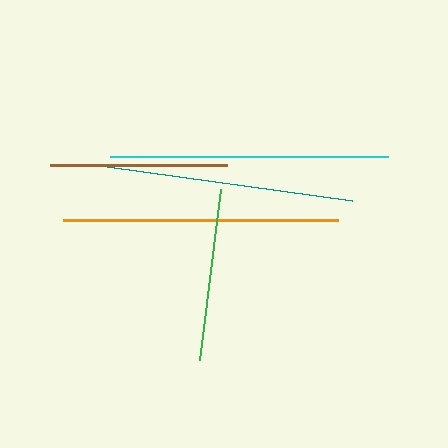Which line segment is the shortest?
The green line is the shortest at approximately 172 pixels.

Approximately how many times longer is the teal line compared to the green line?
The teal line is approximately 1.4 times the length of the green line.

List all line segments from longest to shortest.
From longest to shortest: cyan, orange, teal, brown, green.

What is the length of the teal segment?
The teal segment is approximately 248 pixels long.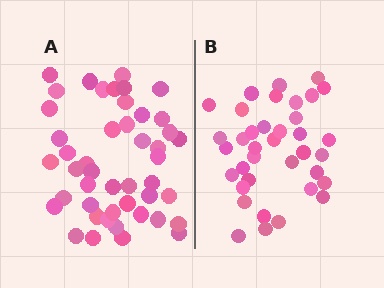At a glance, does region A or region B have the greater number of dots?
Region A (the left region) has more dots.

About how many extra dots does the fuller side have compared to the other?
Region A has roughly 8 or so more dots than region B.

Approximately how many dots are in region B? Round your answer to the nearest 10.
About 40 dots. (The exact count is 37, which rounds to 40.)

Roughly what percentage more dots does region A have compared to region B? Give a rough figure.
About 25% more.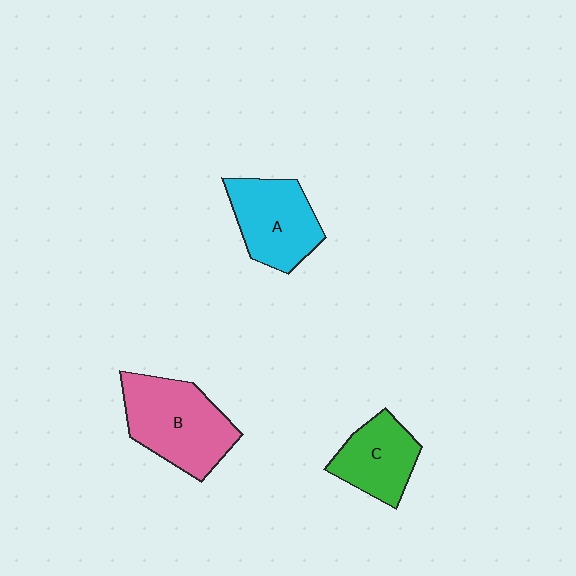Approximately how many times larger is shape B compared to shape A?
Approximately 1.3 times.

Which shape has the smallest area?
Shape C (green).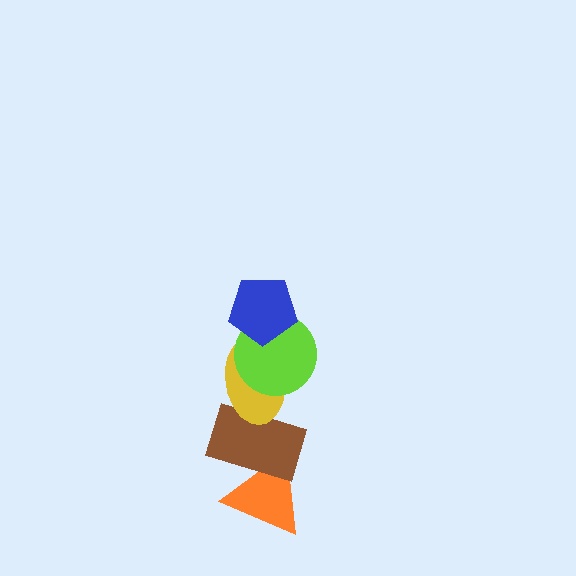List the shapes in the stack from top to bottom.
From top to bottom: the blue pentagon, the lime circle, the yellow ellipse, the brown rectangle, the orange triangle.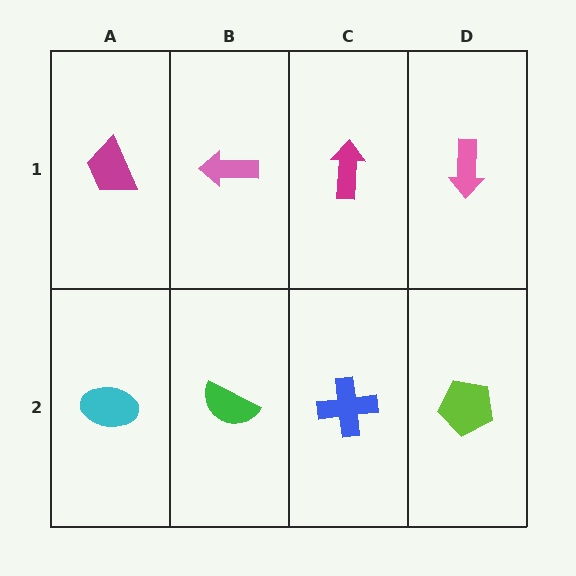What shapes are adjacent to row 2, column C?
A magenta arrow (row 1, column C), a green semicircle (row 2, column B), a lime pentagon (row 2, column D).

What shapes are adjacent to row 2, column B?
A pink arrow (row 1, column B), a cyan ellipse (row 2, column A), a blue cross (row 2, column C).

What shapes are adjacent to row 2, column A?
A magenta trapezoid (row 1, column A), a green semicircle (row 2, column B).